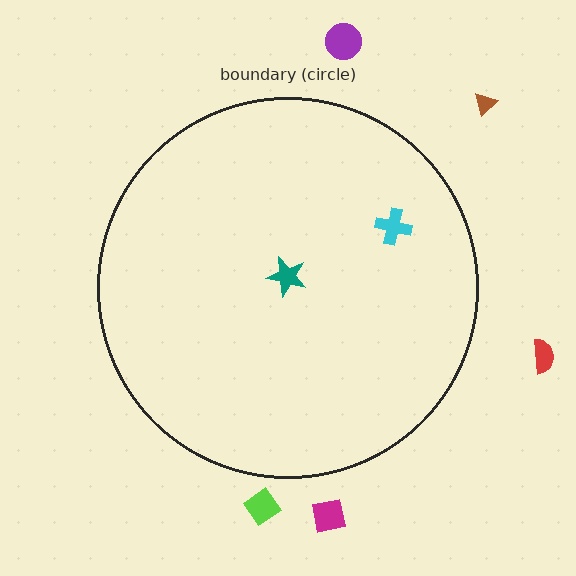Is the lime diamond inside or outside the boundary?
Outside.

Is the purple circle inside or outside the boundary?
Outside.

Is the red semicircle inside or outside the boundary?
Outside.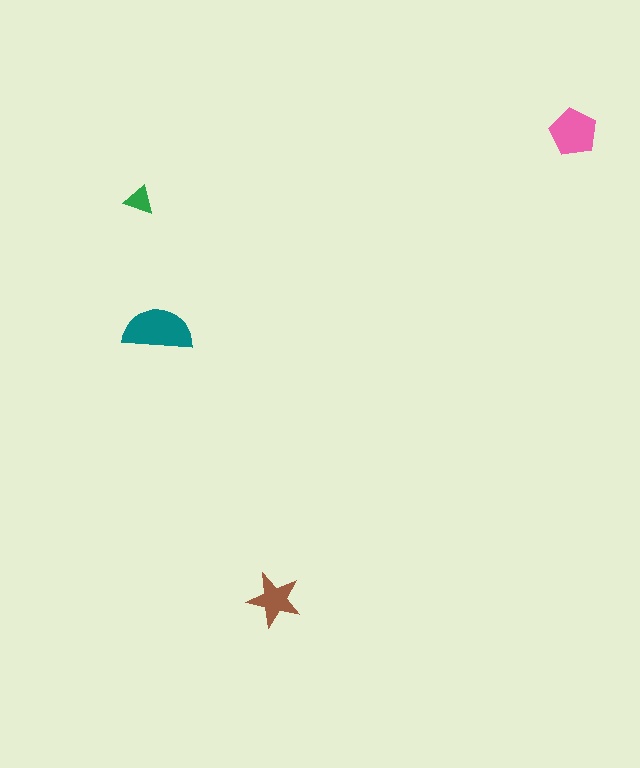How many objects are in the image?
There are 4 objects in the image.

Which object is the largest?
The teal semicircle.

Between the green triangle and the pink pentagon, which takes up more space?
The pink pentagon.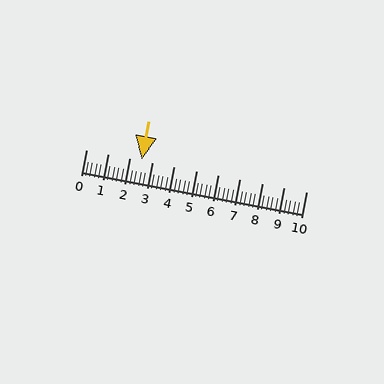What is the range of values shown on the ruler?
The ruler shows values from 0 to 10.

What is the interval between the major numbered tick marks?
The major tick marks are spaced 1 units apart.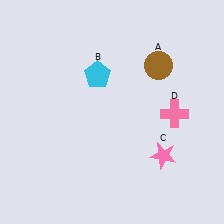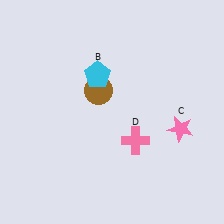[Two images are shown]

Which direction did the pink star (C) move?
The pink star (C) moved up.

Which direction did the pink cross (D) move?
The pink cross (D) moved left.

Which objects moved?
The objects that moved are: the brown circle (A), the pink star (C), the pink cross (D).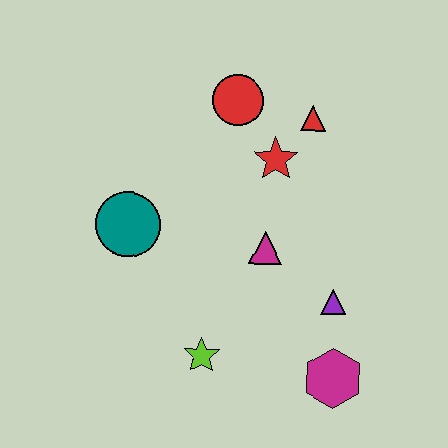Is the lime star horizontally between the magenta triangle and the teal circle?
Yes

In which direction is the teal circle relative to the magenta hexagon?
The teal circle is to the left of the magenta hexagon.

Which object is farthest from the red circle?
The magenta hexagon is farthest from the red circle.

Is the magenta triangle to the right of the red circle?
Yes